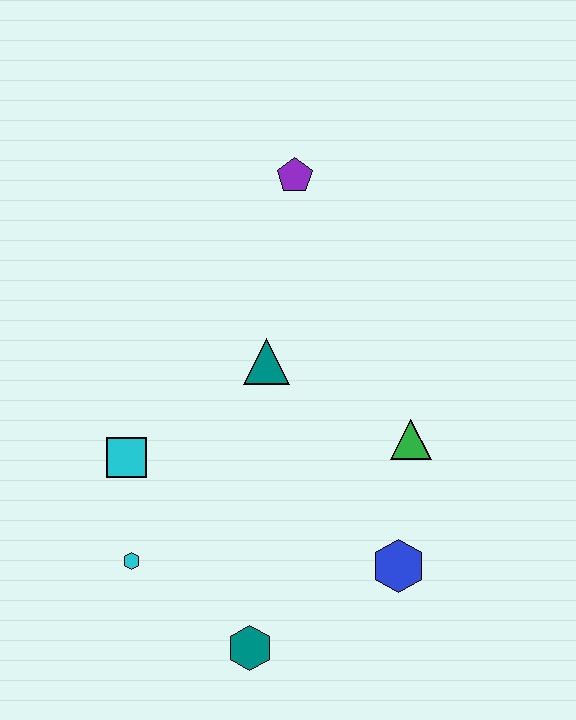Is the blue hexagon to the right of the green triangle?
No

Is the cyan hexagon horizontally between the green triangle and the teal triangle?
No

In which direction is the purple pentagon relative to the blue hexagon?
The purple pentagon is above the blue hexagon.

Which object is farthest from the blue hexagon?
The purple pentagon is farthest from the blue hexagon.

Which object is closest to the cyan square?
The cyan hexagon is closest to the cyan square.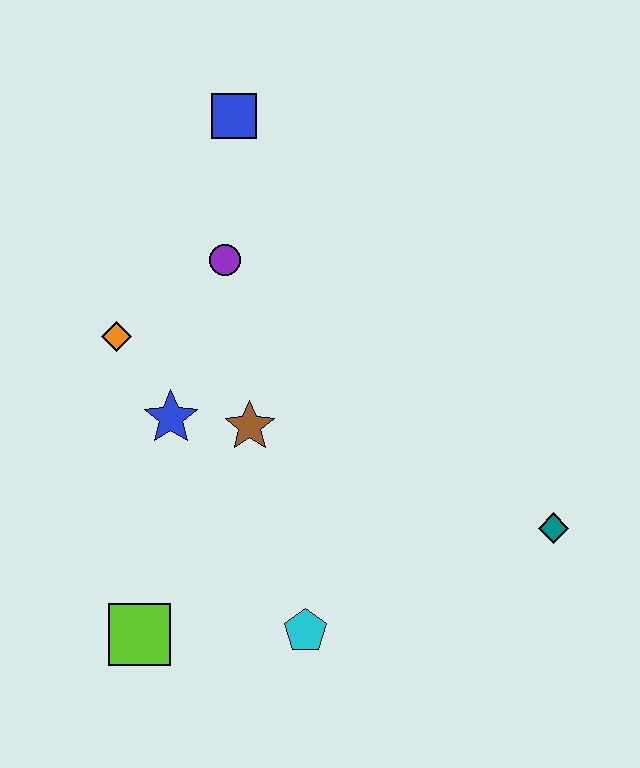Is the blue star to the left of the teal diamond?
Yes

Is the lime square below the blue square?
Yes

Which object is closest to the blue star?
The brown star is closest to the blue star.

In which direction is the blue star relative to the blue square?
The blue star is below the blue square.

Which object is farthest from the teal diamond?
The blue square is farthest from the teal diamond.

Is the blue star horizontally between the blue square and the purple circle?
No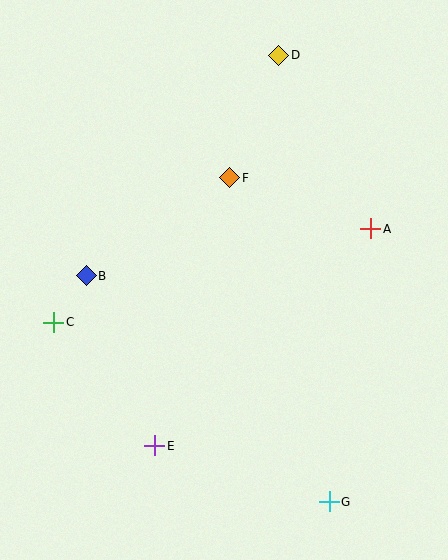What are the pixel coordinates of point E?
Point E is at (155, 446).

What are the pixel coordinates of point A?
Point A is at (371, 229).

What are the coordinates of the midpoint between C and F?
The midpoint between C and F is at (142, 250).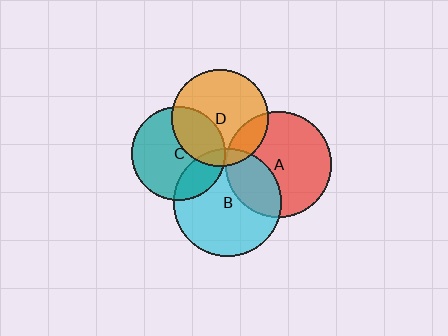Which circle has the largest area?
Circle B (cyan).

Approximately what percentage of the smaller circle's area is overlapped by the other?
Approximately 15%.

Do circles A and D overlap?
Yes.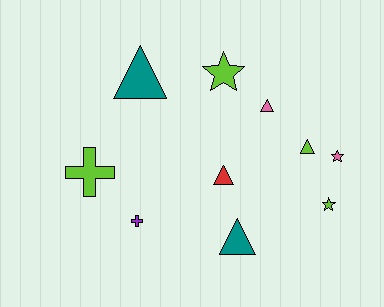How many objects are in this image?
There are 10 objects.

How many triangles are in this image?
There are 5 triangles.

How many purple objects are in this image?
There is 1 purple object.